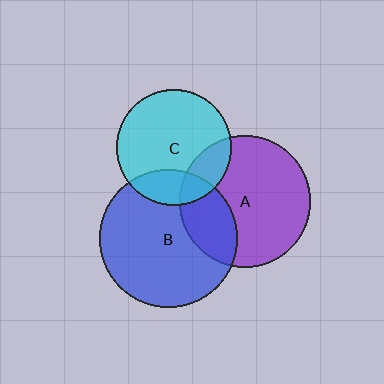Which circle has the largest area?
Circle B (blue).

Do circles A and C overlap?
Yes.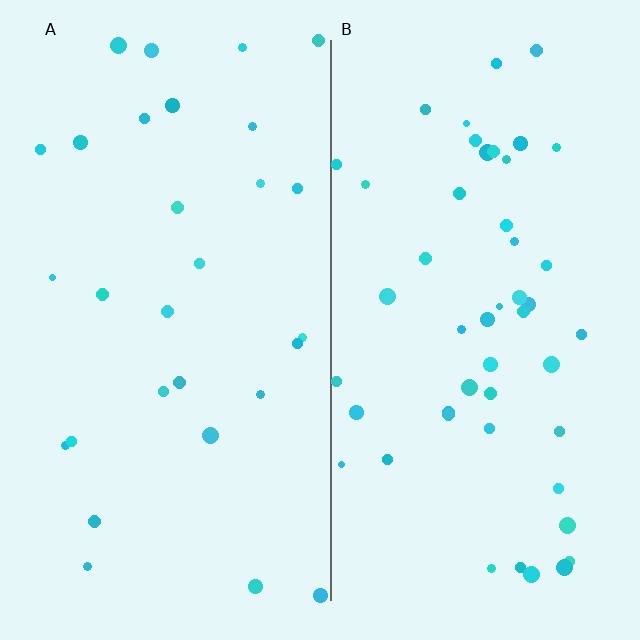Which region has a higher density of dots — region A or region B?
B (the right).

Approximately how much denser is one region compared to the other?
Approximately 1.7× — region B over region A.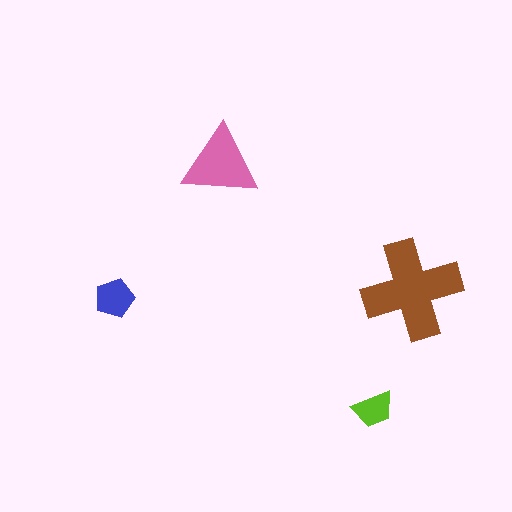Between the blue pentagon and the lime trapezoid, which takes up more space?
The blue pentagon.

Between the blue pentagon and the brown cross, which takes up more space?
The brown cross.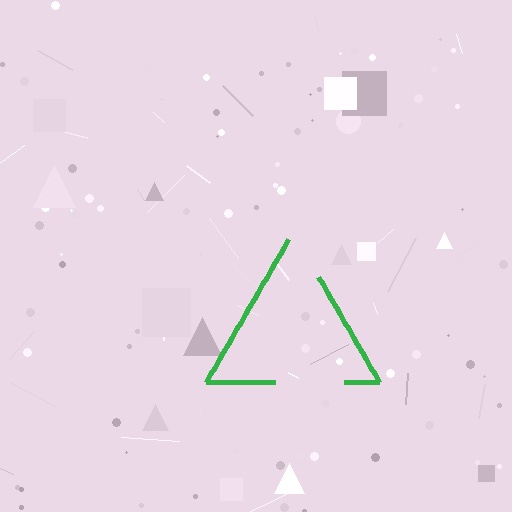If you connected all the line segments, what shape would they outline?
They would outline a triangle.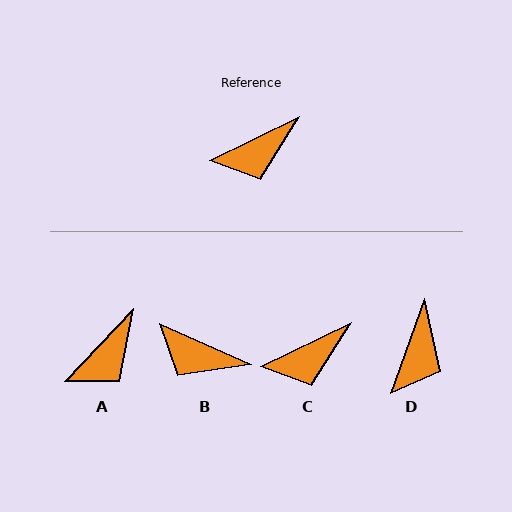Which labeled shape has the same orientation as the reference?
C.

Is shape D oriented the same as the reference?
No, it is off by about 44 degrees.